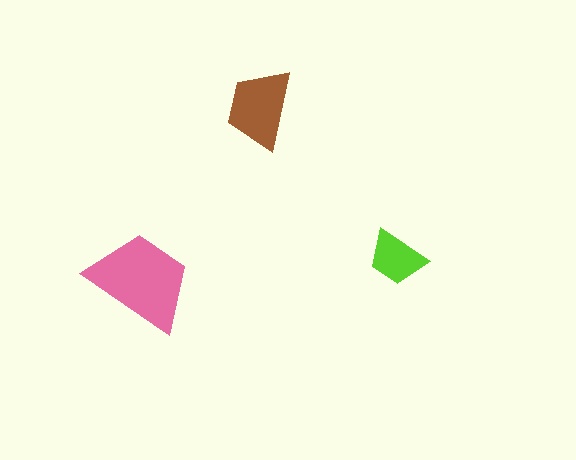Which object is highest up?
The brown trapezoid is topmost.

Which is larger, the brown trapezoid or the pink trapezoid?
The pink one.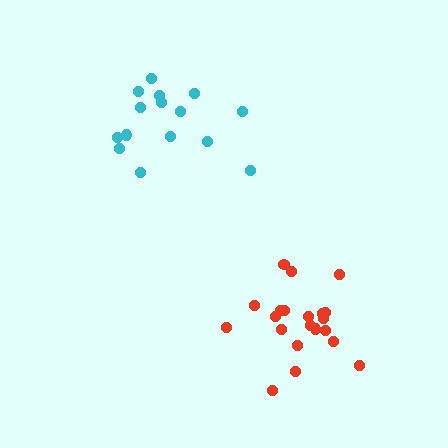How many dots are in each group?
Group 1: 15 dots, Group 2: 21 dots (36 total).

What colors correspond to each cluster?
The clusters are colored: cyan, red.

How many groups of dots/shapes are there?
There are 2 groups.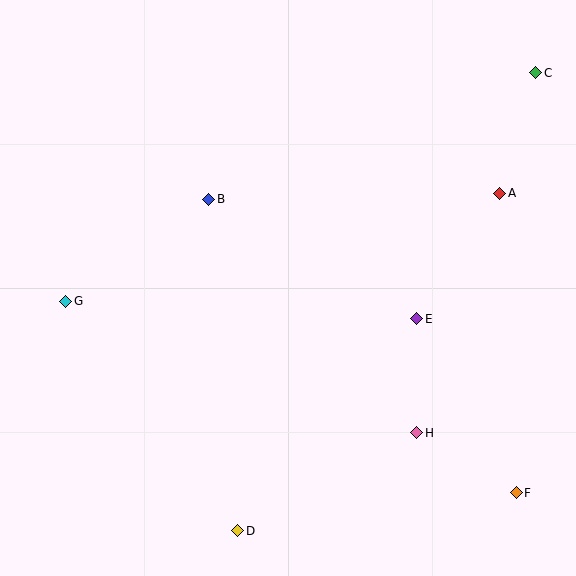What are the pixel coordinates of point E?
Point E is at (417, 319).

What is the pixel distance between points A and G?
The distance between A and G is 448 pixels.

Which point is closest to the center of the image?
Point B at (209, 199) is closest to the center.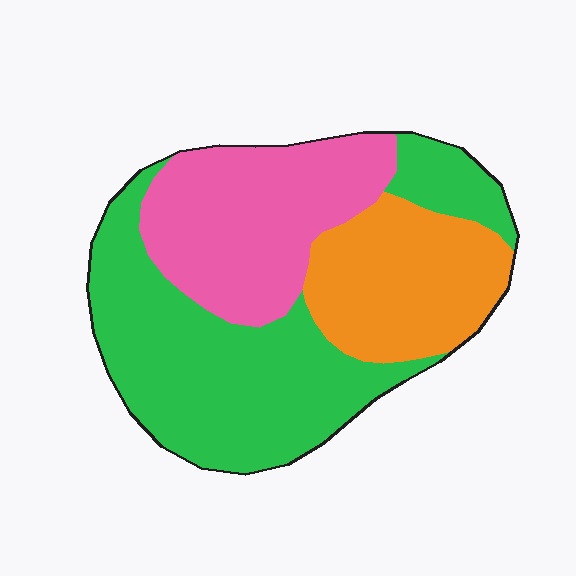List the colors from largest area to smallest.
From largest to smallest: green, pink, orange.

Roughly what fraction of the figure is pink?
Pink takes up between a quarter and a half of the figure.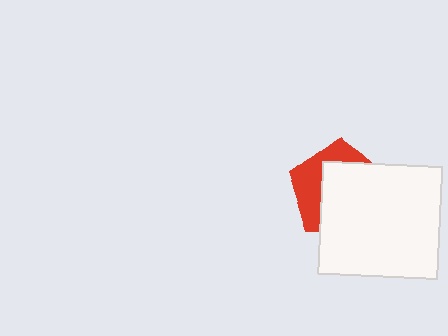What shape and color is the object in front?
The object in front is a white rectangle.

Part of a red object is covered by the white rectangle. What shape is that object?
It is a pentagon.